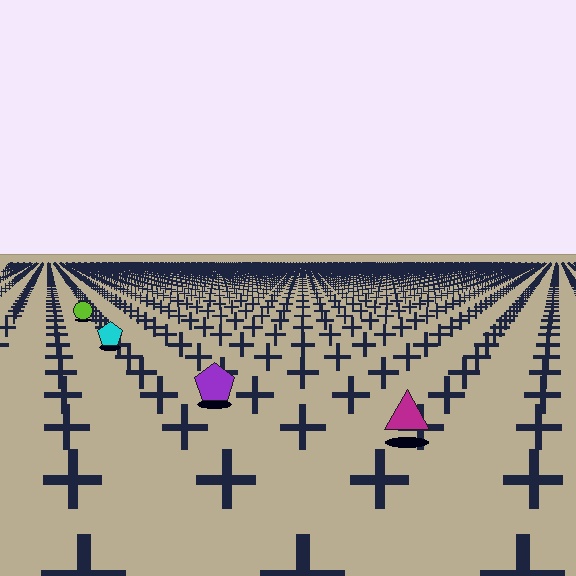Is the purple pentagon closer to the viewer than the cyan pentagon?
Yes. The purple pentagon is closer — you can tell from the texture gradient: the ground texture is coarser near it.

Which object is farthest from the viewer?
The lime circle is farthest from the viewer. It appears smaller and the ground texture around it is denser.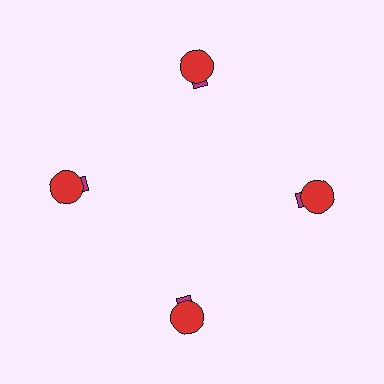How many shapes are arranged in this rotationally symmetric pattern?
There are 8 shapes, arranged in 4 groups of 2.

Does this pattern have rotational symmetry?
Yes, this pattern has 4-fold rotational symmetry. It looks the same after rotating 90 degrees around the center.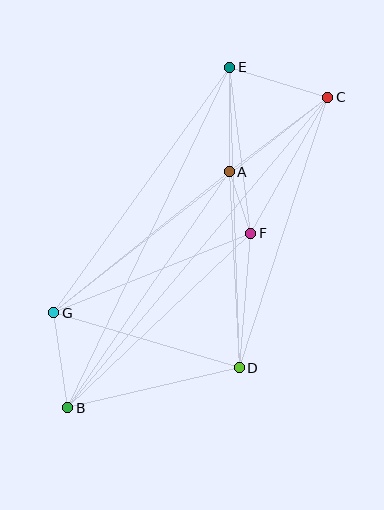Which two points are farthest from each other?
Points B and C are farthest from each other.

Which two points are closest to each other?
Points A and F are closest to each other.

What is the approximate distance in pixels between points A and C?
The distance between A and C is approximately 124 pixels.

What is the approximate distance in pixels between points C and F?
The distance between C and F is approximately 156 pixels.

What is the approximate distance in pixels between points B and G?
The distance between B and G is approximately 96 pixels.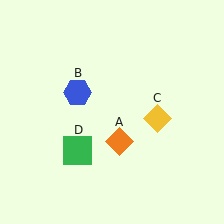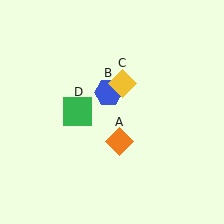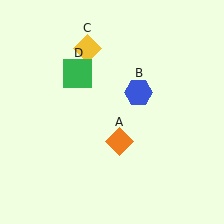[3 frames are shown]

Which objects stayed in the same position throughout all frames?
Orange diamond (object A) remained stationary.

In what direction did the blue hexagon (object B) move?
The blue hexagon (object B) moved right.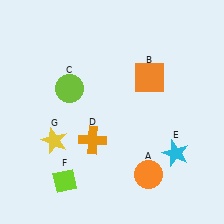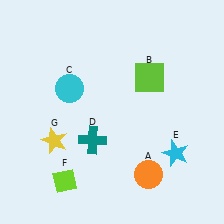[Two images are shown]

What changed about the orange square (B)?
In Image 1, B is orange. In Image 2, it changed to lime.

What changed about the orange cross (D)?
In Image 1, D is orange. In Image 2, it changed to teal.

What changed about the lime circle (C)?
In Image 1, C is lime. In Image 2, it changed to cyan.